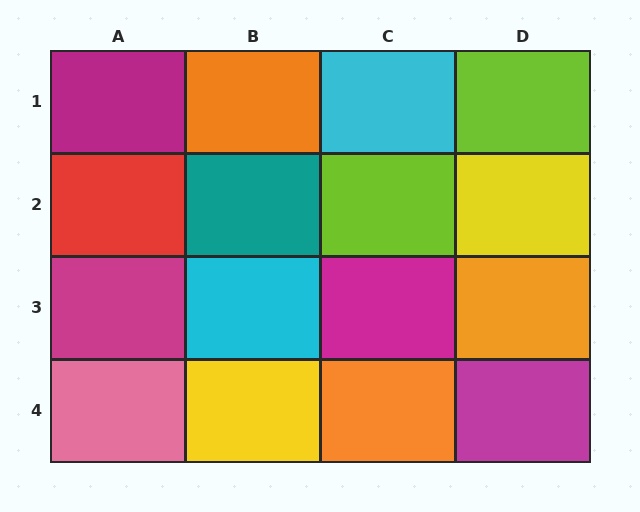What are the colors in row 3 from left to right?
Magenta, cyan, magenta, orange.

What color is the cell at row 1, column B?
Orange.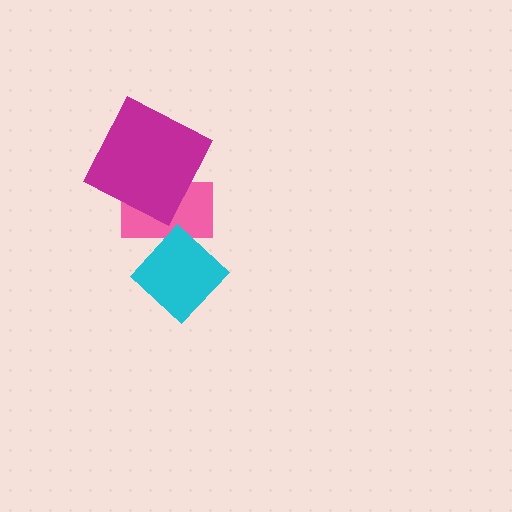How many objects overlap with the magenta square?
1 object overlaps with the magenta square.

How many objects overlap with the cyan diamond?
1 object overlaps with the cyan diamond.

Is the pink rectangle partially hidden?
Yes, it is partially covered by another shape.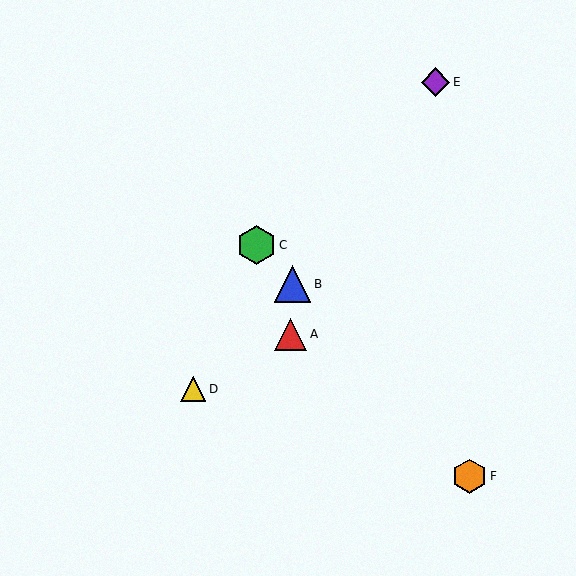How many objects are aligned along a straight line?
3 objects (B, C, F) are aligned along a straight line.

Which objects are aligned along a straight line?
Objects B, C, F are aligned along a straight line.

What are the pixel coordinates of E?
Object E is at (436, 82).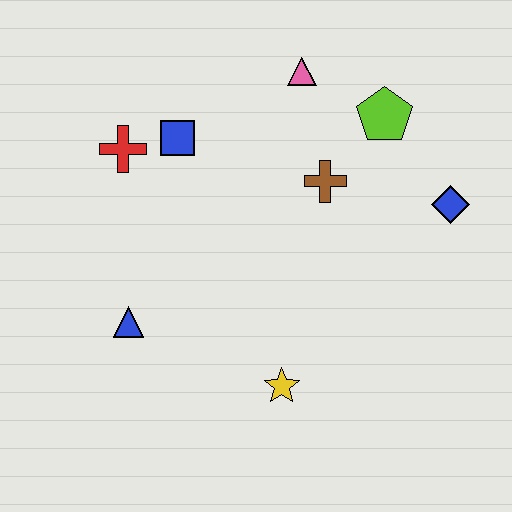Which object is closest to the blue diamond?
The lime pentagon is closest to the blue diamond.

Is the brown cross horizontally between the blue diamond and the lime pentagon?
No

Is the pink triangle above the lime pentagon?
Yes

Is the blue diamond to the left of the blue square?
No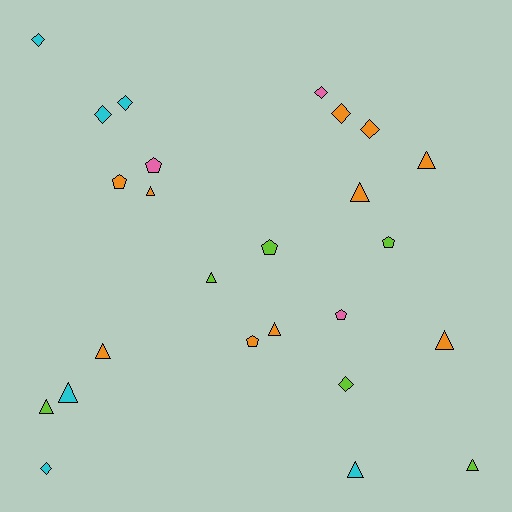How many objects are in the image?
There are 25 objects.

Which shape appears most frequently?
Triangle, with 11 objects.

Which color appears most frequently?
Orange, with 10 objects.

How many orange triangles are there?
There are 6 orange triangles.